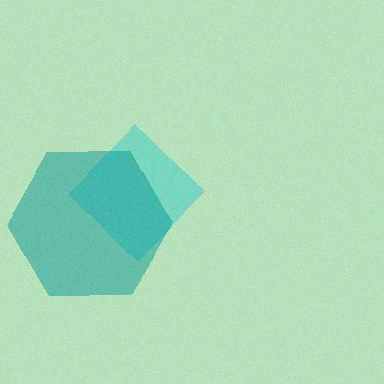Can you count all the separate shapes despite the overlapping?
Yes, there are 2 separate shapes.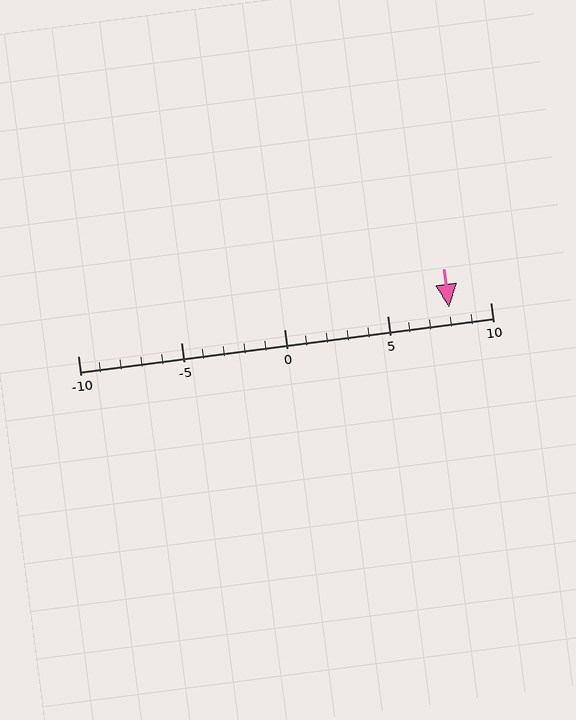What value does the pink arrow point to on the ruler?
The pink arrow points to approximately 8.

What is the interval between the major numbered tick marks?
The major tick marks are spaced 5 units apart.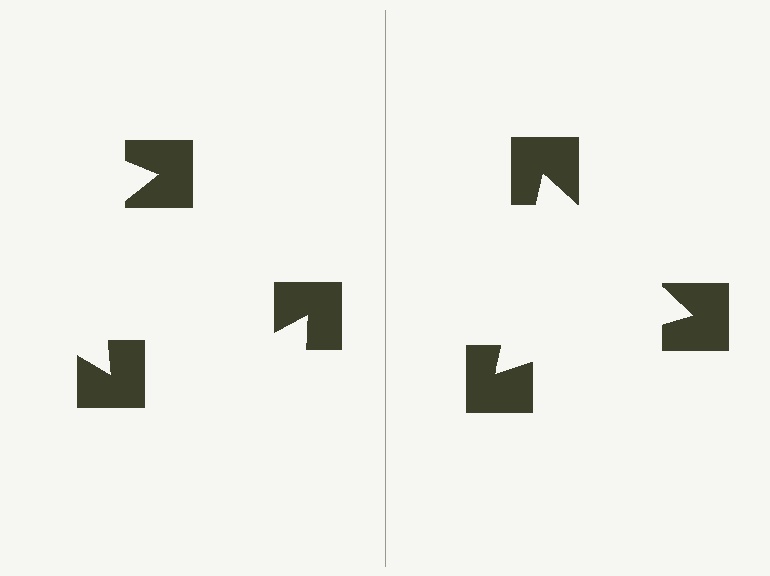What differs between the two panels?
The notched squares are positioned identically on both sides; only the wedge orientations differ. On the right they align to a triangle; on the left they are misaligned.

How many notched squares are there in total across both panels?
6 — 3 on each side.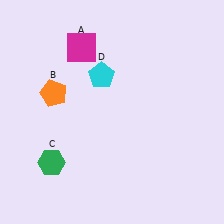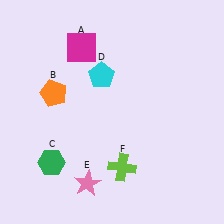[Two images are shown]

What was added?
A pink star (E), a lime cross (F) were added in Image 2.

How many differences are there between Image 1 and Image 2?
There are 2 differences between the two images.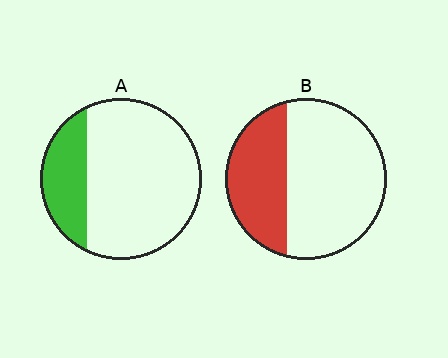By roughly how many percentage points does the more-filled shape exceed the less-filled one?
By roughly 10 percentage points (B over A).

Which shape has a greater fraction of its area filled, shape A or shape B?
Shape B.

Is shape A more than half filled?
No.